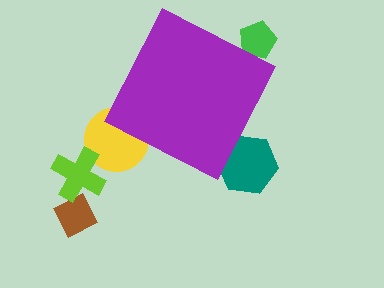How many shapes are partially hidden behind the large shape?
4 shapes are partially hidden.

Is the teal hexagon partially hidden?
Yes, the teal hexagon is partially hidden behind the purple diamond.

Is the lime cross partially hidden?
No, the lime cross is fully visible.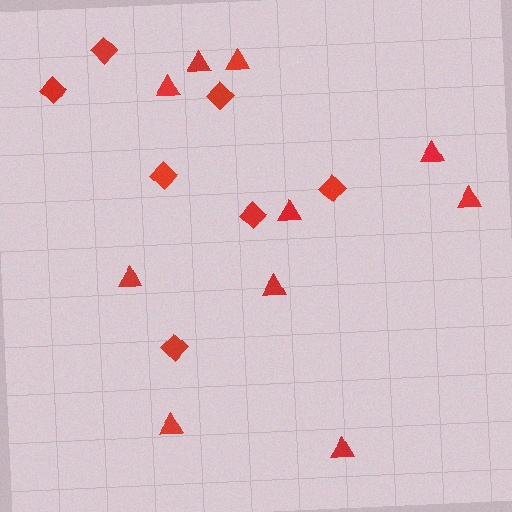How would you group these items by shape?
There are 2 groups: one group of triangles (10) and one group of diamonds (7).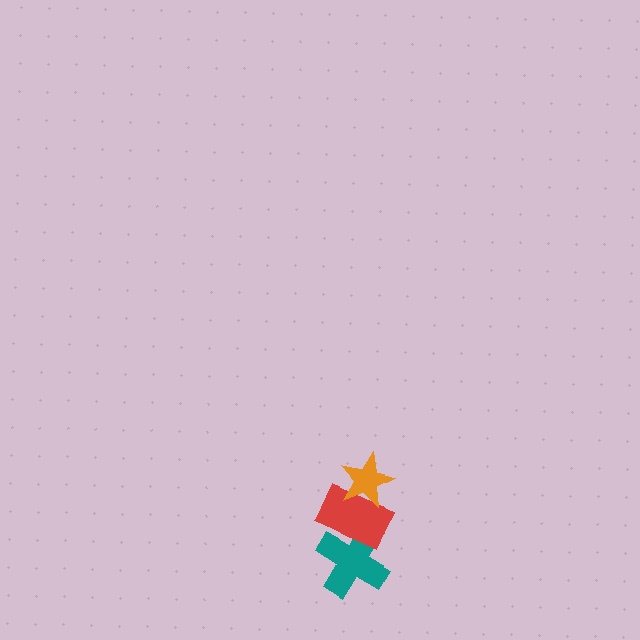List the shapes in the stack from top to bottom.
From top to bottom: the orange star, the red rectangle, the teal cross.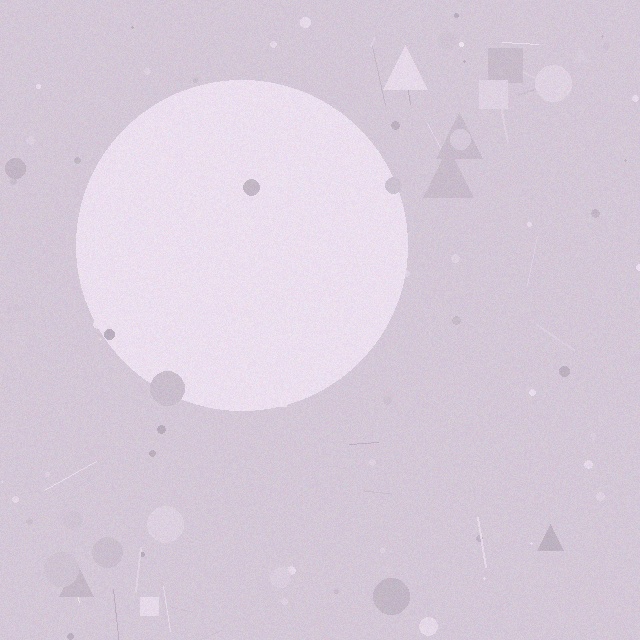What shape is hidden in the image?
A circle is hidden in the image.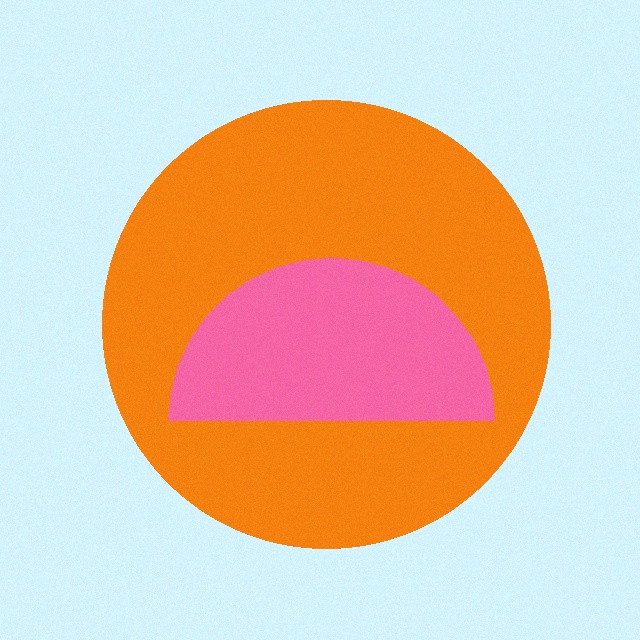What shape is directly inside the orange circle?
The pink semicircle.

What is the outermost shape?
The orange circle.